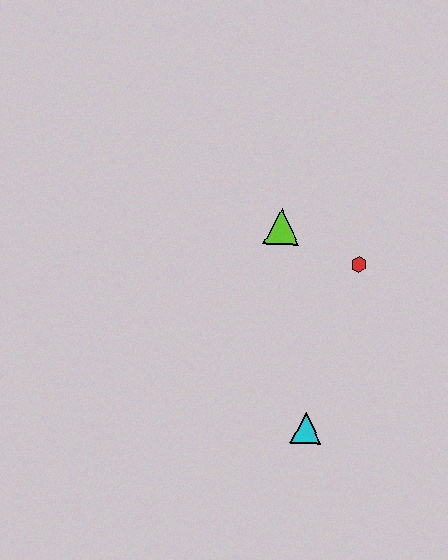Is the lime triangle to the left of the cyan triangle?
Yes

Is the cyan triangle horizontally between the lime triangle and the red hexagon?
Yes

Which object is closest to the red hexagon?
The lime triangle is closest to the red hexagon.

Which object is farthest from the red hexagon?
The cyan triangle is farthest from the red hexagon.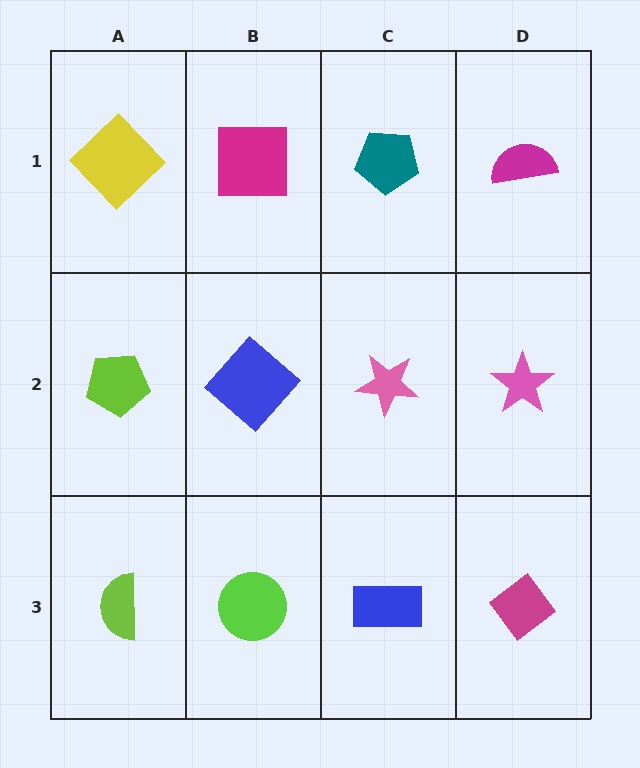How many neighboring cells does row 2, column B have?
4.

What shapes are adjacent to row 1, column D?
A pink star (row 2, column D), a teal pentagon (row 1, column C).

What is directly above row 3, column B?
A blue diamond.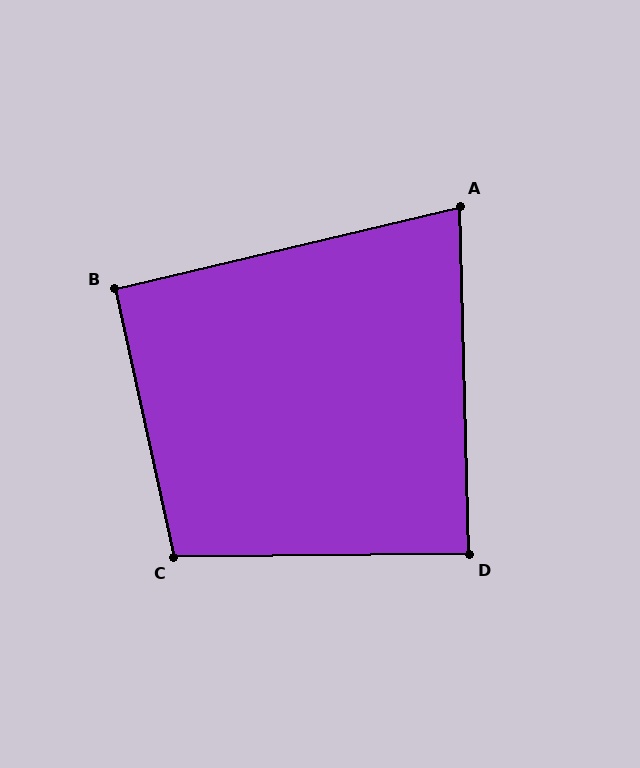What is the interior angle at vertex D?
Approximately 89 degrees (approximately right).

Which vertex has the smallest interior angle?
A, at approximately 78 degrees.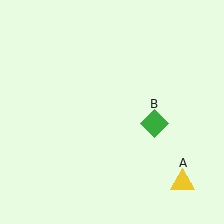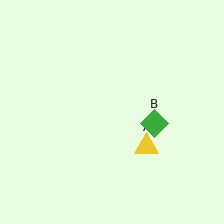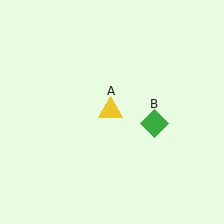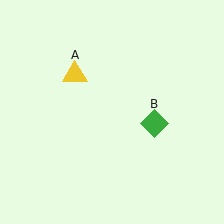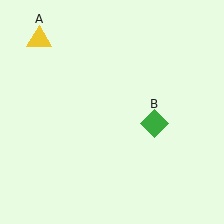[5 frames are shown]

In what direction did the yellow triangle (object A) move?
The yellow triangle (object A) moved up and to the left.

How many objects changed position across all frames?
1 object changed position: yellow triangle (object A).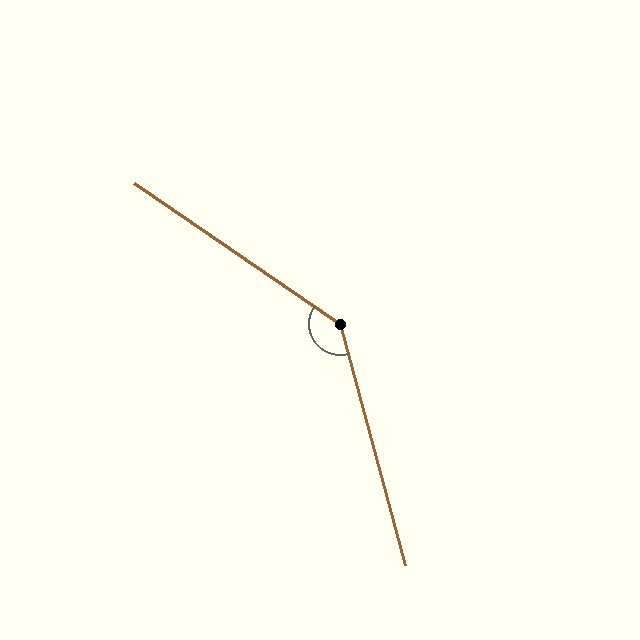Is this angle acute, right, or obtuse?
It is obtuse.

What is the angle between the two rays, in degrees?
Approximately 139 degrees.